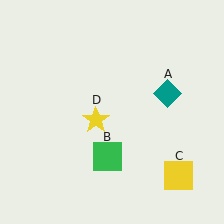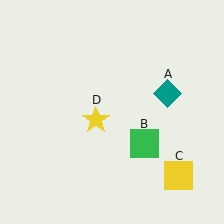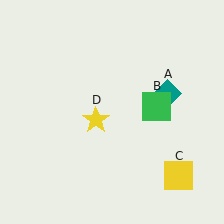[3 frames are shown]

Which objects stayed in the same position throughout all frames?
Teal diamond (object A) and yellow square (object C) and yellow star (object D) remained stationary.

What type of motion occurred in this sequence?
The green square (object B) rotated counterclockwise around the center of the scene.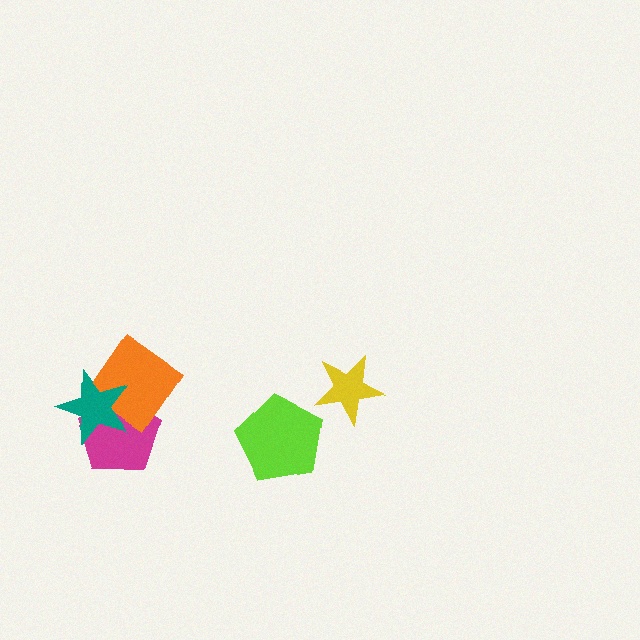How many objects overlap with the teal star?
2 objects overlap with the teal star.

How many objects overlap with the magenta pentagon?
2 objects overlap with the magenta pentagon.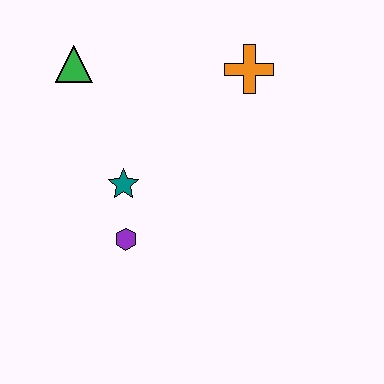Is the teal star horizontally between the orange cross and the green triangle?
Yes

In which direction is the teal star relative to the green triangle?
The teal star is below the green triangle.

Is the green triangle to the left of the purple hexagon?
Yes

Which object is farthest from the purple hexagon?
The orange cross is farthest from the purple hexagon.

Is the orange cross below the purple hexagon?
No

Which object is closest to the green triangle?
The teal star is closest to the green triangle.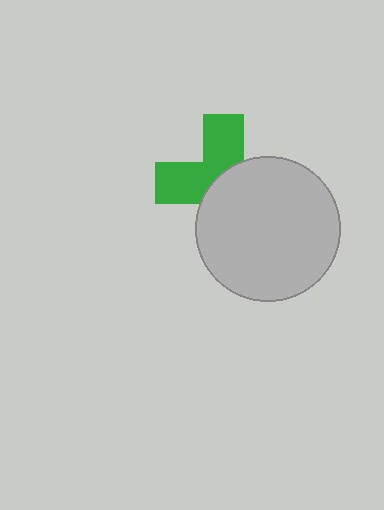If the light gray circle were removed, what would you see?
You would see the complete green cross.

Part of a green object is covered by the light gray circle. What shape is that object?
It is a cross.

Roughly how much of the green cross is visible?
About half of it is visible (roughly 46%).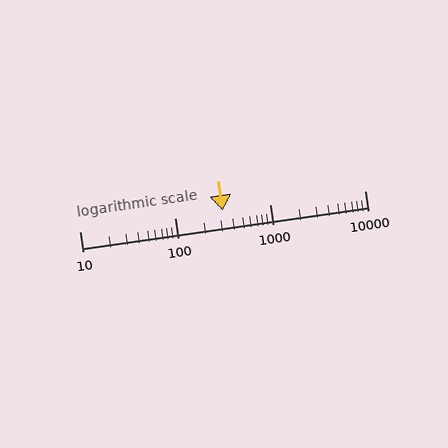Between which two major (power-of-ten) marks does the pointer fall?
The pointer is between 100 and 1000.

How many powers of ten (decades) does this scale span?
The scale spans 3 decades, from 10 to 10000.